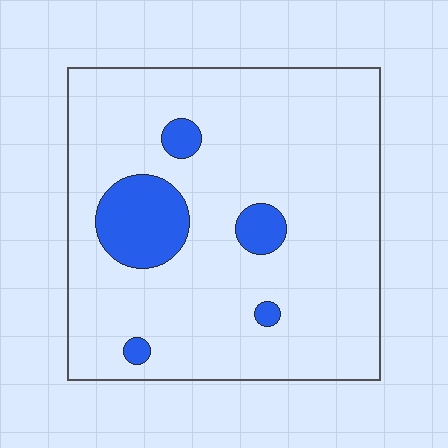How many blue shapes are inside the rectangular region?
5.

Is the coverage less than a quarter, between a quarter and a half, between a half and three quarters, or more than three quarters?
Less than a quarter.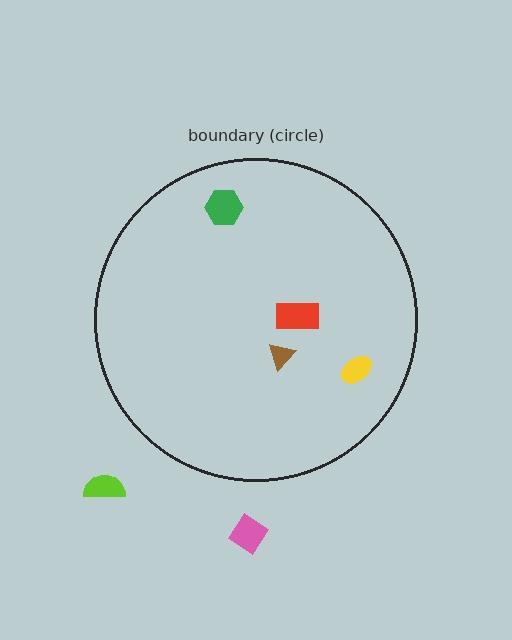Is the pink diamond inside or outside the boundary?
Outside.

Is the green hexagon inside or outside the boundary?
Inside.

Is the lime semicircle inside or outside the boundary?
Outside.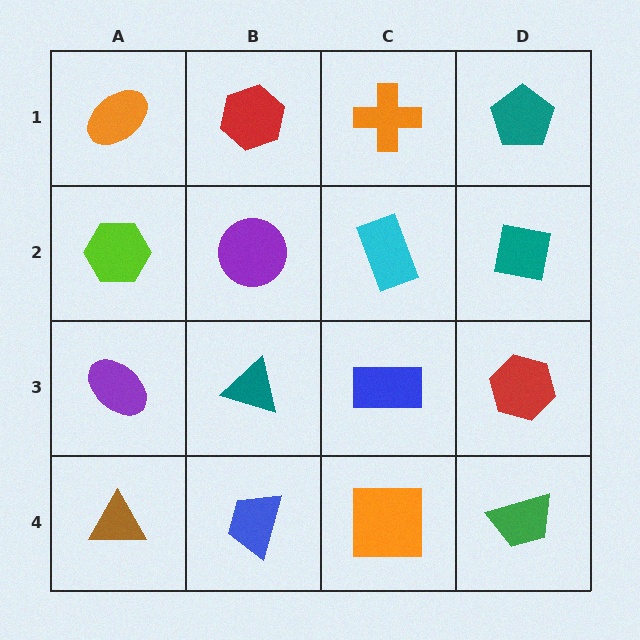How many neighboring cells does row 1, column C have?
3.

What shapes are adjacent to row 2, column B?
A red hexagon (row 1, column B), a teal triangle (row 3, column B), a lime hexagon (row 2, column A), a cyan rectangle (row 2, column C).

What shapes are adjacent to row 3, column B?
A purple circle (row 2, column B), a blue trapezoid (row 4, column B), a purple ellipse (row 3, column A), a blue rectangle (row 3, column C).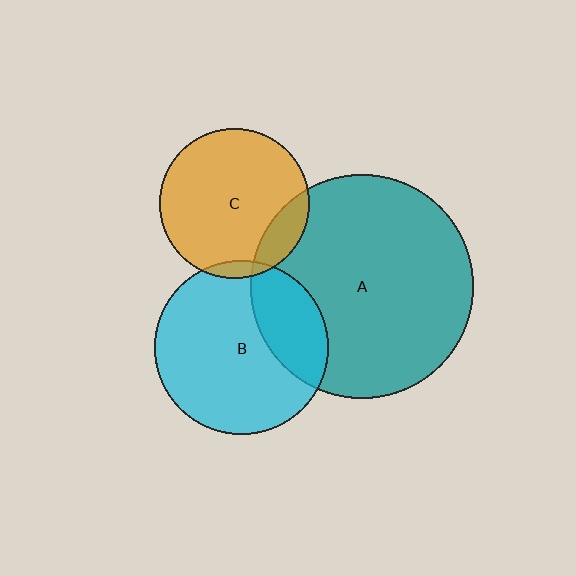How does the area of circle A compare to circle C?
Approximately 2.2 times.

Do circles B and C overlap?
Yes.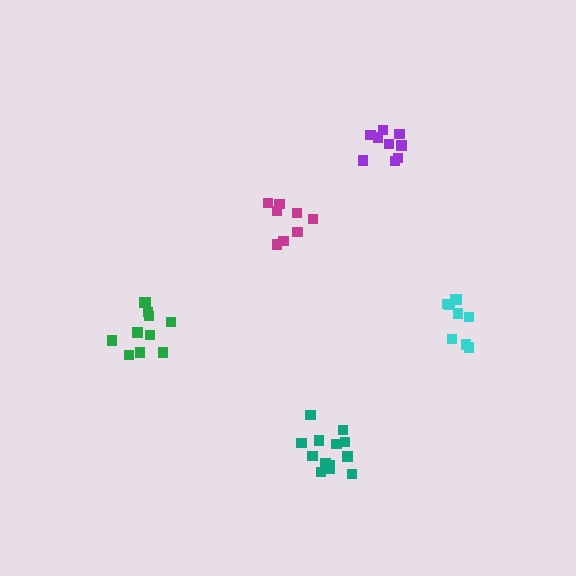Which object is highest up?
The purple cluster is topmost.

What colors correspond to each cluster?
The clusters are colored: teal, cyan, magenta, green, purple.